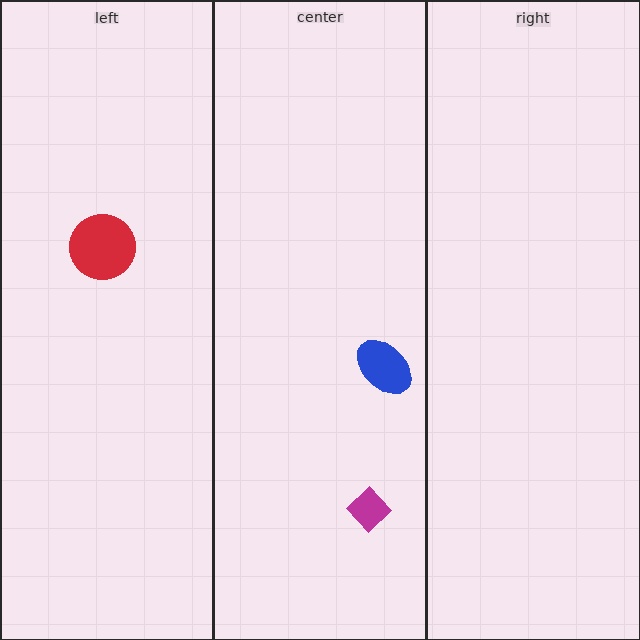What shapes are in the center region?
The blue ellipse, the magenta diamond.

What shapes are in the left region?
The red circle.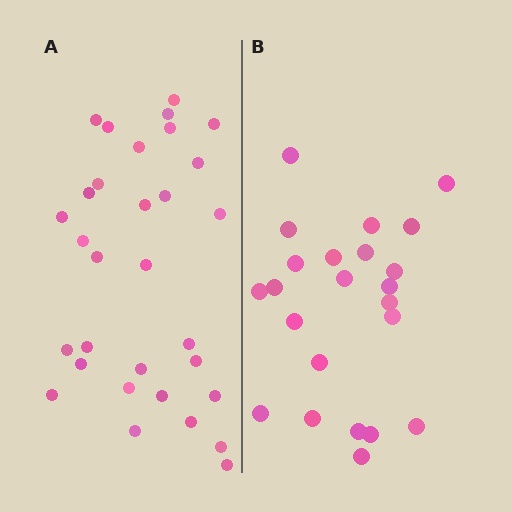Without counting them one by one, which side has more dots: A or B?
Region A (the left region) has more dots.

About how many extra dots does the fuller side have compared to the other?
Region A has roughly 8 or so more dots than region B.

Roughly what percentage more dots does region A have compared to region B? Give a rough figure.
About 35% more.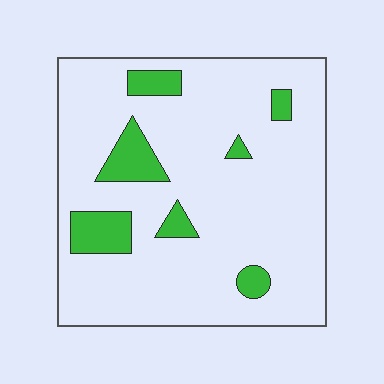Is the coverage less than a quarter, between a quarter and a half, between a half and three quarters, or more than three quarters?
Less than a quarter.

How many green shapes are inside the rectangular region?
7.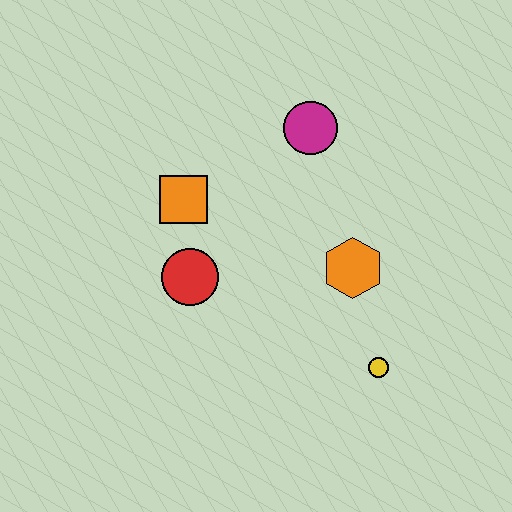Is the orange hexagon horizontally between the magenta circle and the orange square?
No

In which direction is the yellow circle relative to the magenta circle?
The yellow circle is below the magenta circle.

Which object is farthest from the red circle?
The yellow circle is farthest from the red circle.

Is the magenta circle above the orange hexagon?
Yes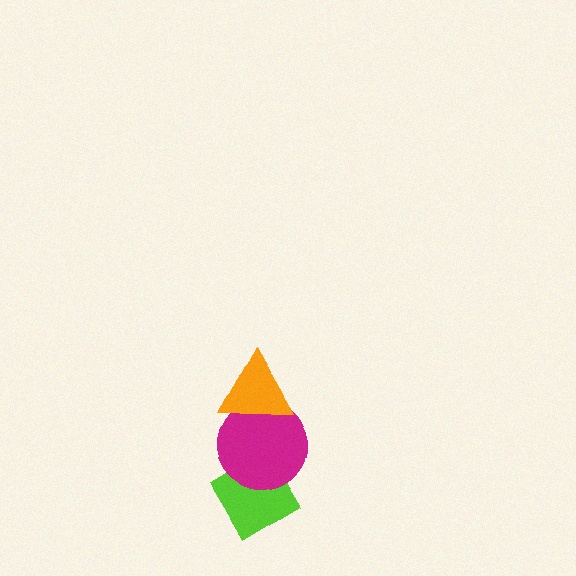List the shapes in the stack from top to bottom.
From top to bottom: the orange triangle, the magenta circle, the lime diamond.